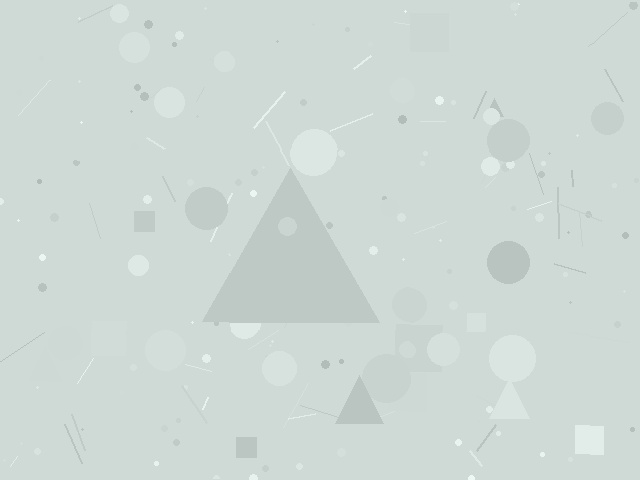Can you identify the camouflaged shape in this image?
The camouflaged shape is a triangle.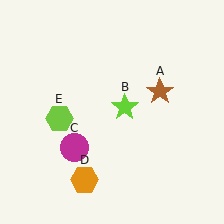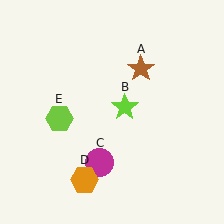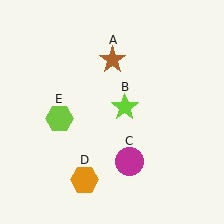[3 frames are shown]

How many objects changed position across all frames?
2 objects changed position: brown star (object A), magenta circle (object C).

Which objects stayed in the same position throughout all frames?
Lime star (object B) and orange hexagon (object D) and lime hexagon (object E) remained stationary.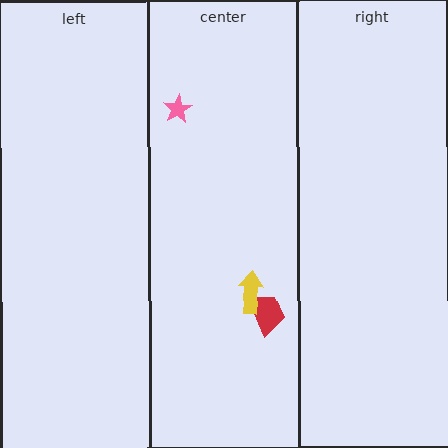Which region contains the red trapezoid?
The center region.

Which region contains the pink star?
The center region.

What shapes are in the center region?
The pink star, the red trapezoid, the yellow arrow.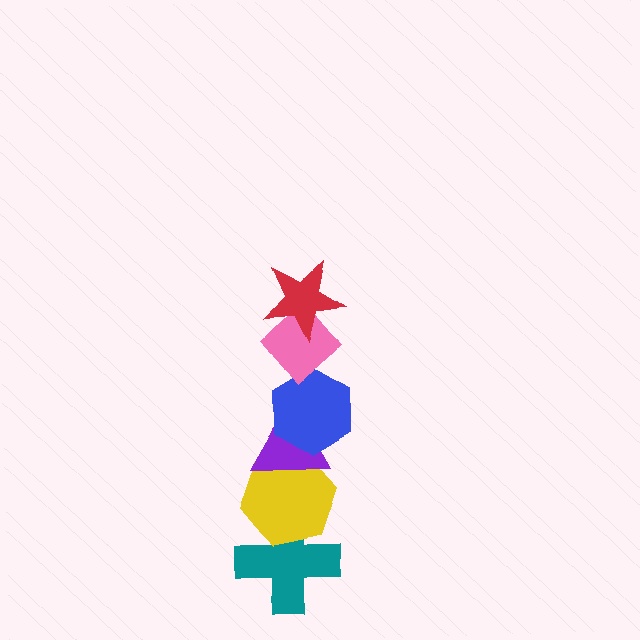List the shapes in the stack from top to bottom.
From top to bottom: the red star, the pink diamond, the blue hexagon, the purple triangle, the yellow hexagon, the teal cross.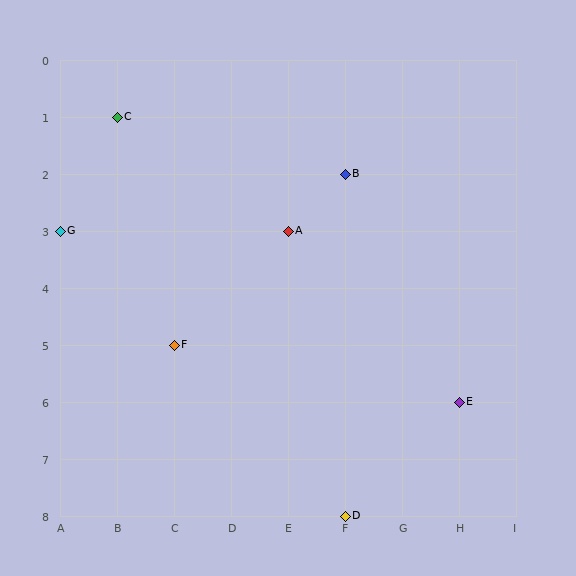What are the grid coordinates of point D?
Point D is at grid coordinates (F, 8).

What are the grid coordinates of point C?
Point C is at grid coordinates (B, 1).